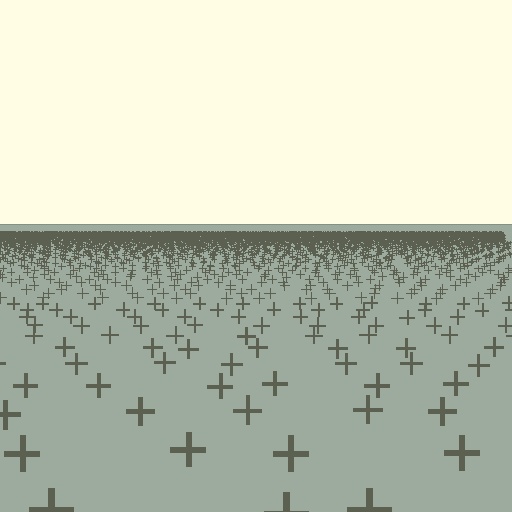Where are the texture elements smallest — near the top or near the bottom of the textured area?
Near the top.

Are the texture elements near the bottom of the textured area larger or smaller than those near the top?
Larger. Near the bottom, elements are closer to the viewer and appear at a bigger on-screen size.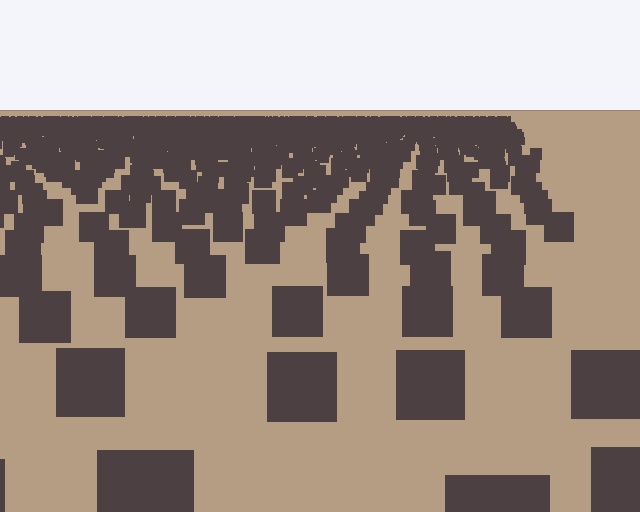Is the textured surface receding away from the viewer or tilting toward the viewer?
The surface is receding away from the viewer. Texture elements get smaller and denser toward the top.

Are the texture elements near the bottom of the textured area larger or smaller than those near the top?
Larger. Near the bottom, elements are closer to the viewer and appear at a bigger on-screen size.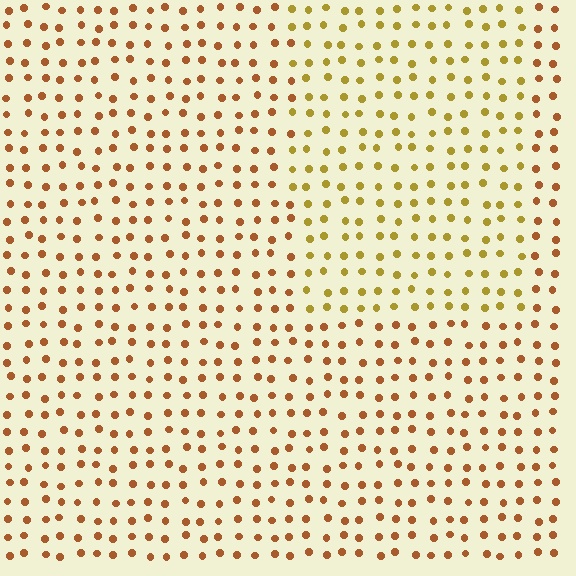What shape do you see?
I see a rectangle.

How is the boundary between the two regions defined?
The boundary is defined purely by a slight shift in hue (about 29 degrees). Spacing, size, and orientation are identical on both sides.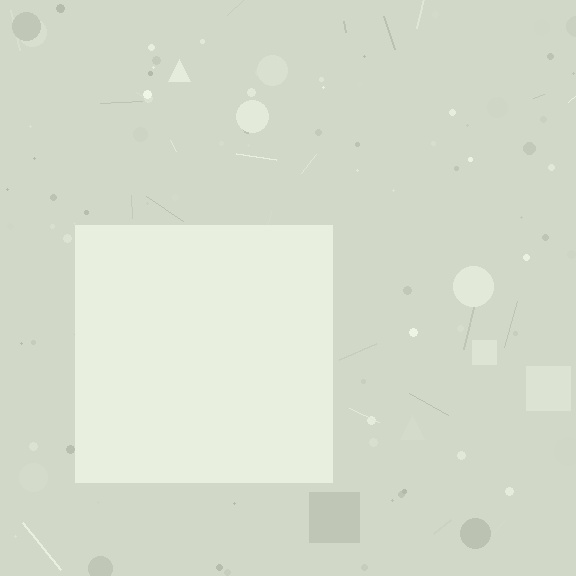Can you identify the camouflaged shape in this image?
The camouflaged shape is a square.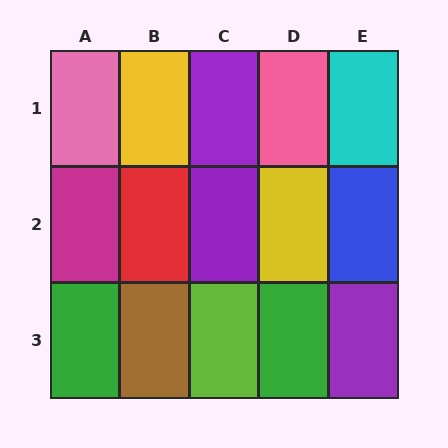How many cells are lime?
1 cell is lime.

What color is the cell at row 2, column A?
Magenta.